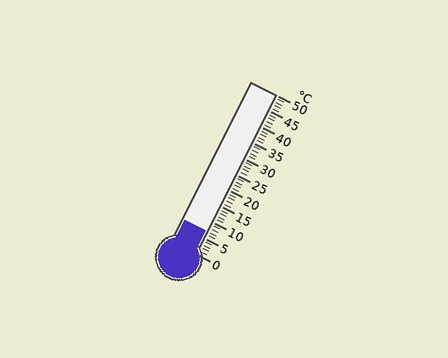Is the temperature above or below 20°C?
The temperature is below 20°C.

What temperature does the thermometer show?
The thermometer shows approximately 7°C.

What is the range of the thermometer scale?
The thermometer scale ranges from 0°C to 50°C.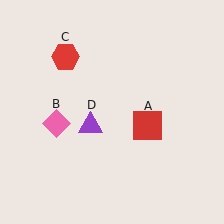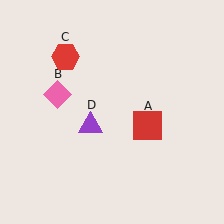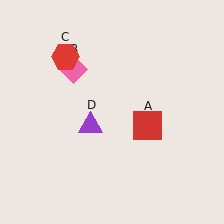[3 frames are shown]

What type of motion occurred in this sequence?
The pink diamond (object B) rotated clockwise around the center of the scene.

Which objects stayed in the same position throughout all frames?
Red square (object A) and red hexagon (object C) and purple triangle (object D) remained stationary.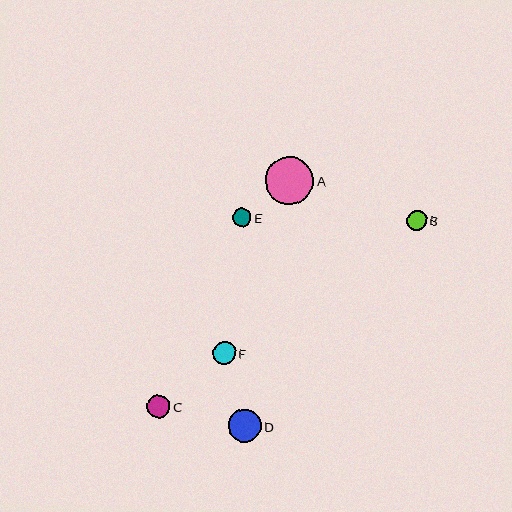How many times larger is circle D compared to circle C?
Circle D is approximately 1.4 times the size of circle C.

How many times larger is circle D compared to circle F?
Circle D is approximately 1.4 times the size of circle F.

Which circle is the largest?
Circle A is the largest with a size of approximately 48 pixels.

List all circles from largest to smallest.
From largest to smallest: A, D, F, C, B, E.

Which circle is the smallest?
Circle E is the smallest with a size of approximately 19 pixels.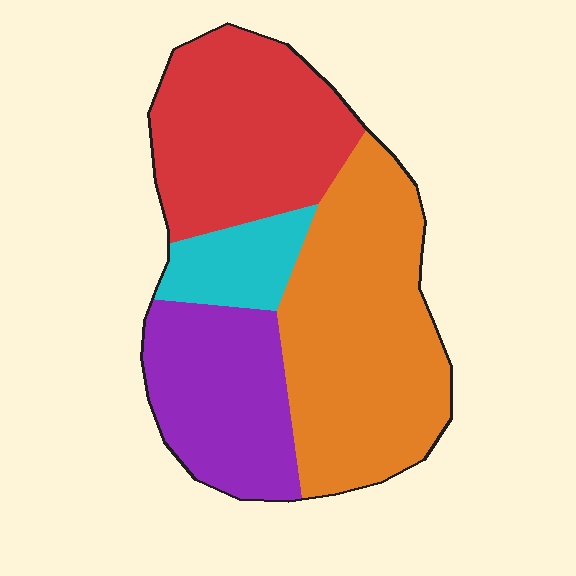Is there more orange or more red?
Orange.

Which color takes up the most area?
Orange, at roughly 40%.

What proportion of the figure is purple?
Purple takes up about one fifth (1/5) of the figure.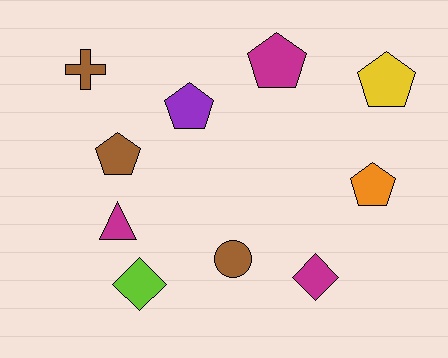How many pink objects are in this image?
There are no pink objects.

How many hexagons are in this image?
There are no hexagons.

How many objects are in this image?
There are 10 objects.